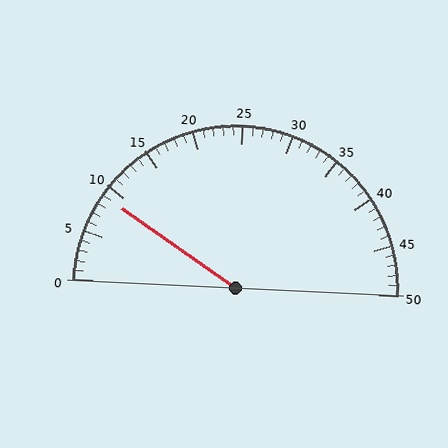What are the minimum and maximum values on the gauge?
The gauge ranges from 0 to 50.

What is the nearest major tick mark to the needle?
The nearest major tick mark is 10.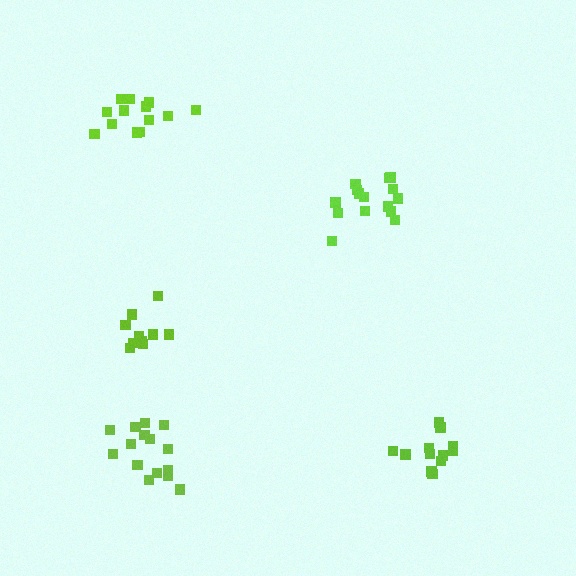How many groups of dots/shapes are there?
There are 5 groups.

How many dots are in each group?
Group 1: 13 dots, Group 2: 10 dots, Group 3: 15 dots, Group 4: 12 dots, Group 5: 15 dots (65 total).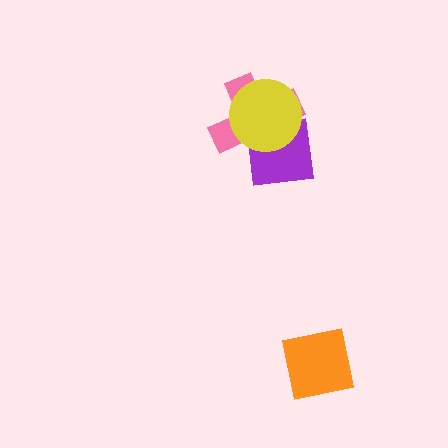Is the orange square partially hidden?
No, no other shape covers it.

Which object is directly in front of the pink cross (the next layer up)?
The purple square is directly in front of the pink cross.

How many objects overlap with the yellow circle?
2 objects overlap with the yellow circle.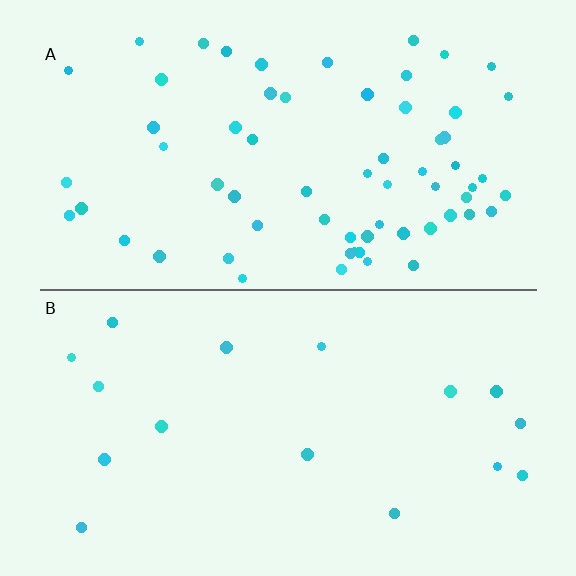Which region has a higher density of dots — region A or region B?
A (the top).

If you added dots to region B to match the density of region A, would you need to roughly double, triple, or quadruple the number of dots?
Approximately quadruple.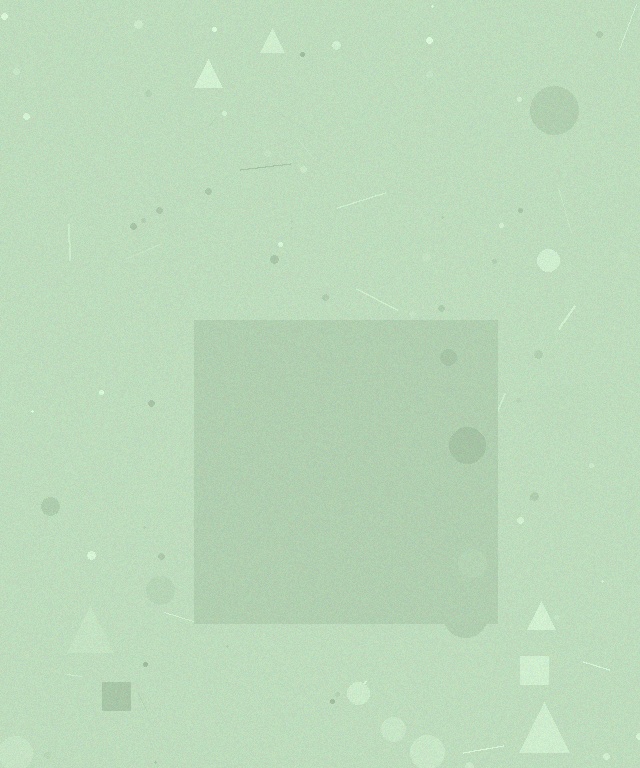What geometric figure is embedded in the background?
A square is embedded in the background.